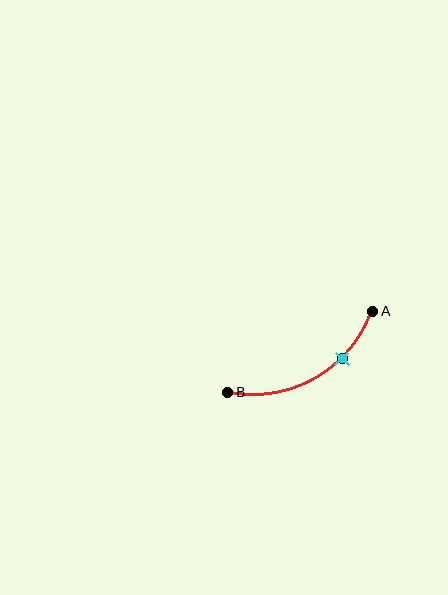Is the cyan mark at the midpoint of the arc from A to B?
No. The cyan mark lies on the arc but is closer to endpoint A. The arc midpoint would be at the point on the curve equidistant along the arc from both A and B.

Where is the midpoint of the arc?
The arc midpoint is the point on the curve farthest from the straight line joining A and B. It sits below that line.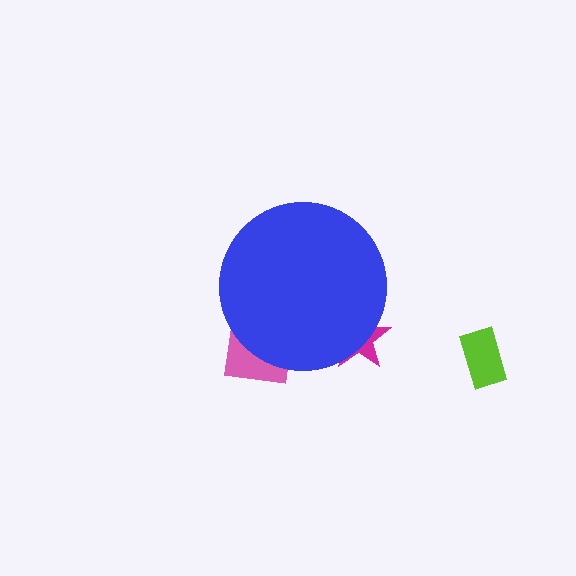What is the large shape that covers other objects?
A blue circle.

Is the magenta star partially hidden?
Yes, the magenta star is partially hidden behind the blue circle.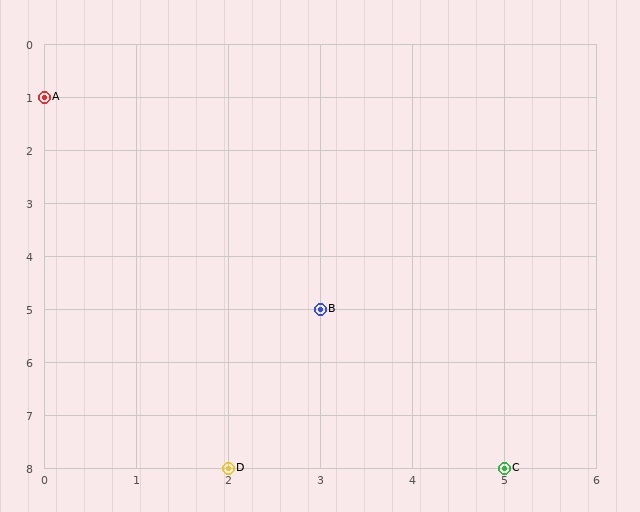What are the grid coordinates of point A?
Point A is at grid coordinates (0, 1).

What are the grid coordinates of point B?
Point B is at grid coordinates (3, 5).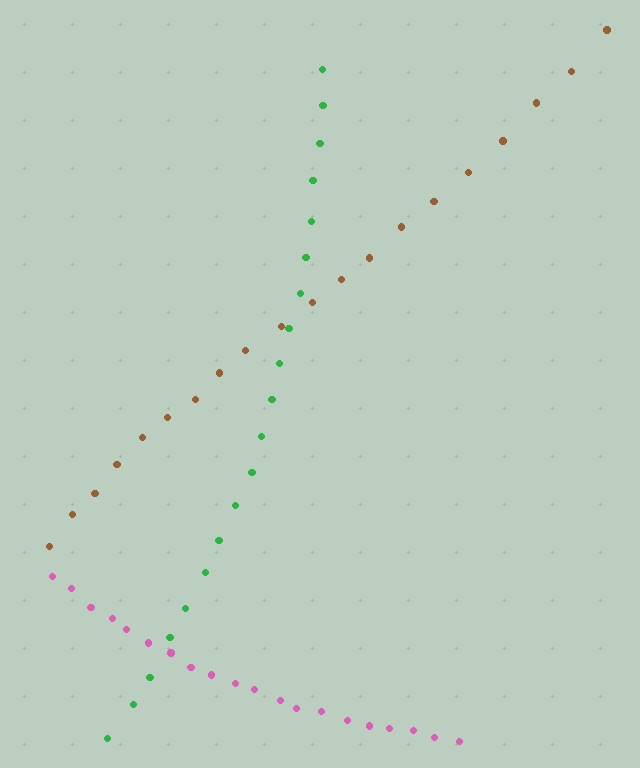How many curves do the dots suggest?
There are 3 distinct paths.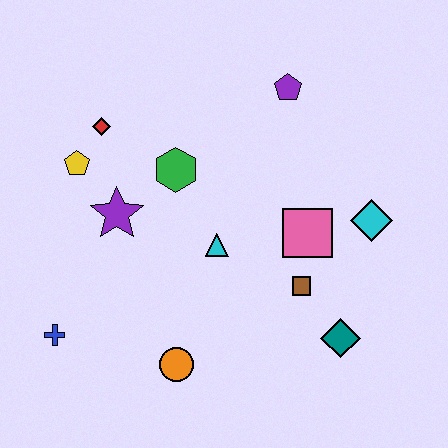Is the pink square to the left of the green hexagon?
No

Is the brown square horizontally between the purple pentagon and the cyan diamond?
Yes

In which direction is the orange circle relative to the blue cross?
The orange circle is to the right of the blue cross.